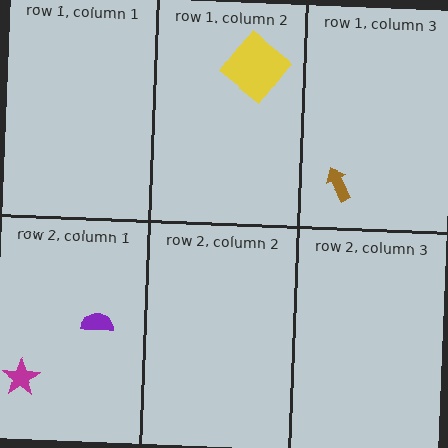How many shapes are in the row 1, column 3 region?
1.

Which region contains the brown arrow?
The row 1, column 3 region.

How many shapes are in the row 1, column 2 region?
1.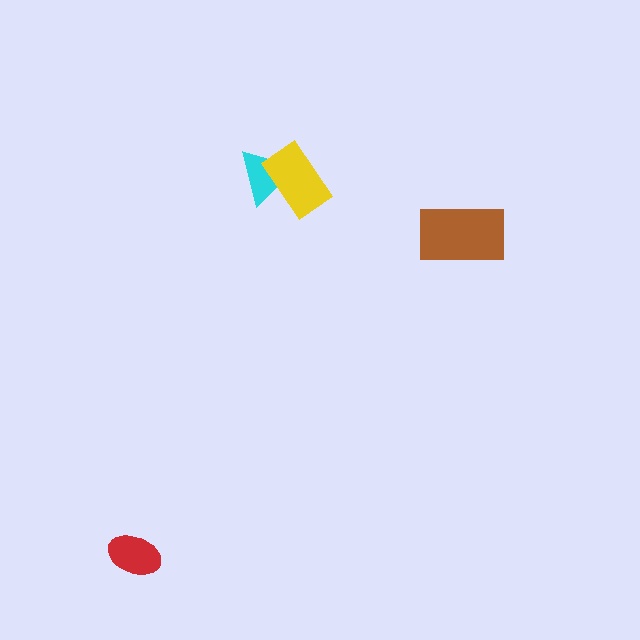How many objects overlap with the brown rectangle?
0 objects overlap with the brown rectangle.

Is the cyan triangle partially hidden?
Yes, it is partially covered by another shape.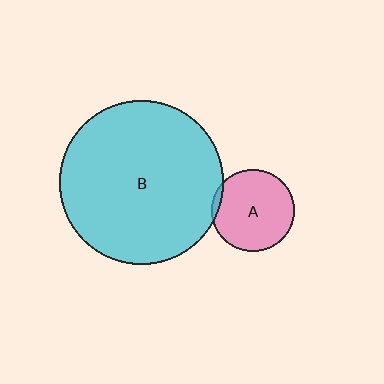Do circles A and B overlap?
Yes.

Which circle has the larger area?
Circle B (cyan).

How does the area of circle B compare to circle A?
Approximately 3.9 times.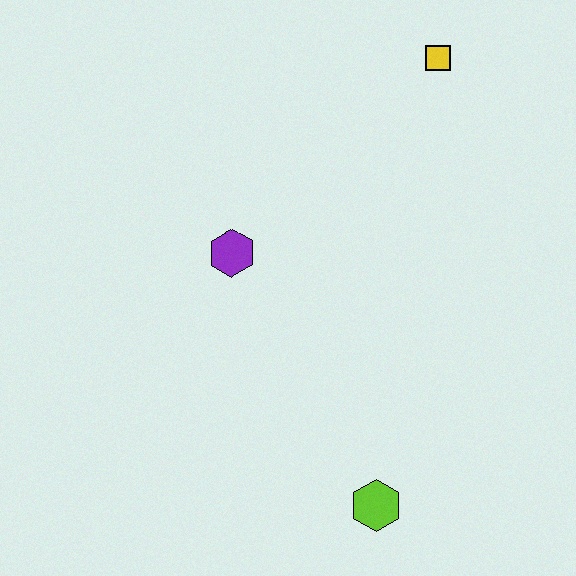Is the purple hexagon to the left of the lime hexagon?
Yes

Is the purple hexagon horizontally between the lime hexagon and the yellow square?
No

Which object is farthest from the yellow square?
The lime hexagon is farthest from the yellow square.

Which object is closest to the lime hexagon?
The purple hexagon is closest to the lime hexagon.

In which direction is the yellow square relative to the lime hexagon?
The yellow square is above the lime hexagon.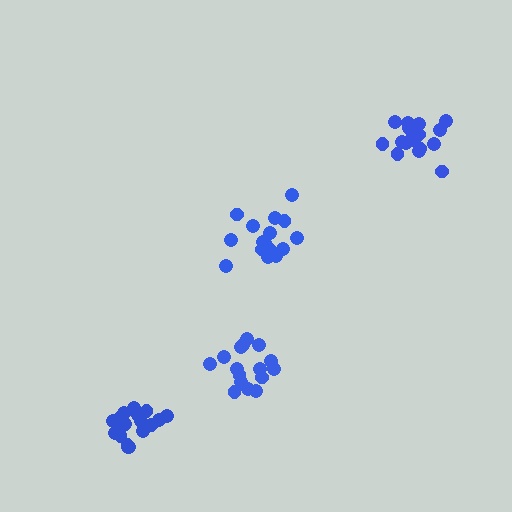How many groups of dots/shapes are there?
There are 4 groups.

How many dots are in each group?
Group 1: 20 dots, Group 2: 18 dots, Group 3: 17 dots, Group 4: 16 dots (71 total).